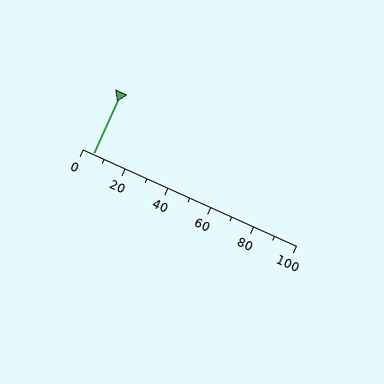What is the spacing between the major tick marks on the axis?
The major ticks are spaced 20 apart.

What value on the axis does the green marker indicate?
The marker indicates approximately 5.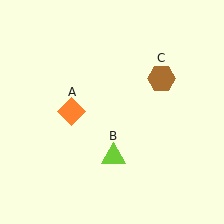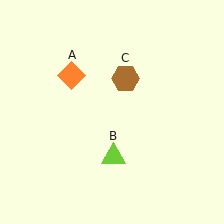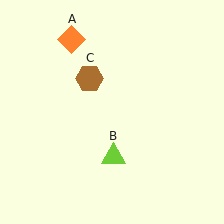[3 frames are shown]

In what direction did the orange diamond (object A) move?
The orange diamond (object A) moved up.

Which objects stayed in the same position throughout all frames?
Lime triangle (object B) remained stationary.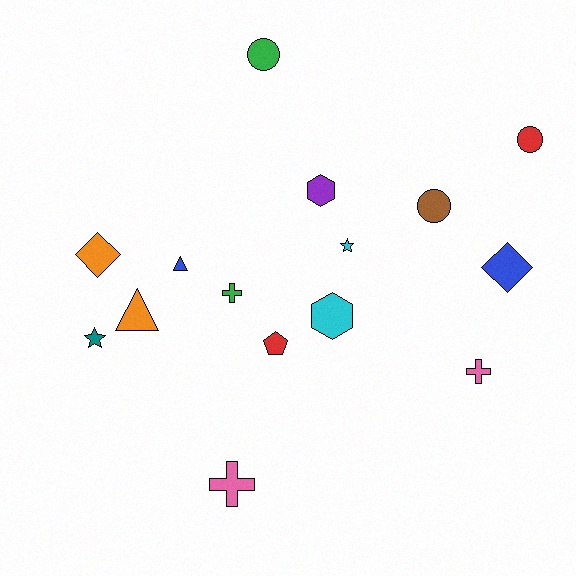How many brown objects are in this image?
There is 1 brown object.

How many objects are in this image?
There are 15 objects.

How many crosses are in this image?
There are 3 crosses.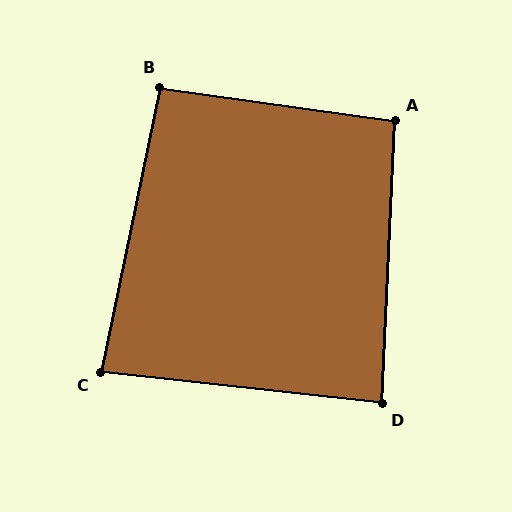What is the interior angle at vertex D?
Approximately 86 degrees (approximately right).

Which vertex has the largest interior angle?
A, at approximately 95 degrees.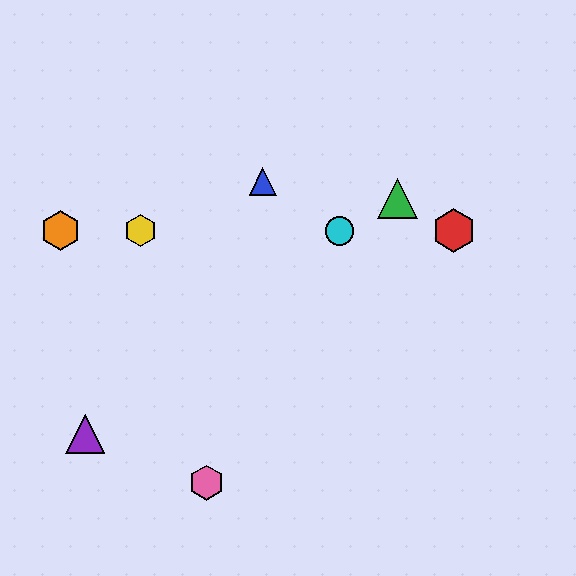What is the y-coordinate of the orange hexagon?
The orange hexagon is at y≈231.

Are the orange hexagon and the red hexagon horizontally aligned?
Yes, both are at y≈231.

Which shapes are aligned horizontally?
The red hexagon, the yellow hexagon, the orange hexagon, the cyan circle are aligned horizontally.